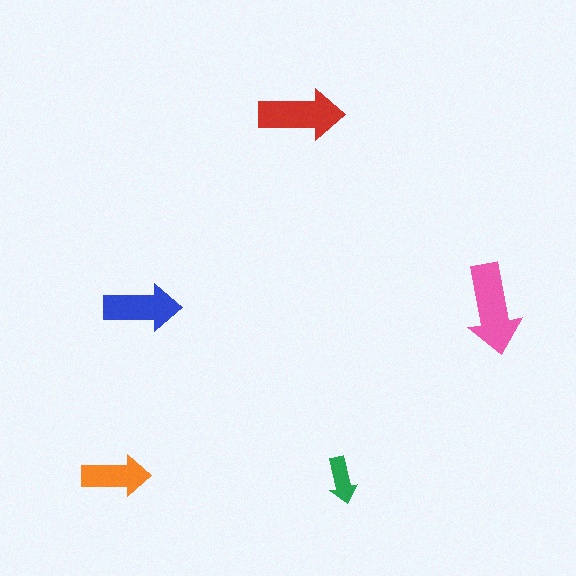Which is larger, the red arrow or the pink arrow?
The pink one.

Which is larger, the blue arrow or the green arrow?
The blue one.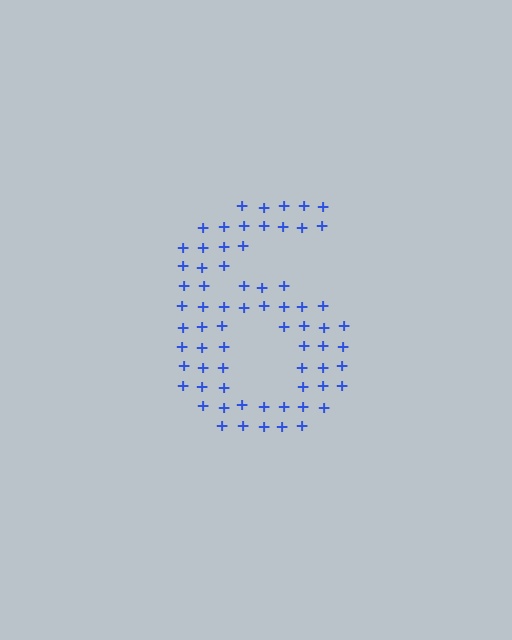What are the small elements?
The small elements are plus signs.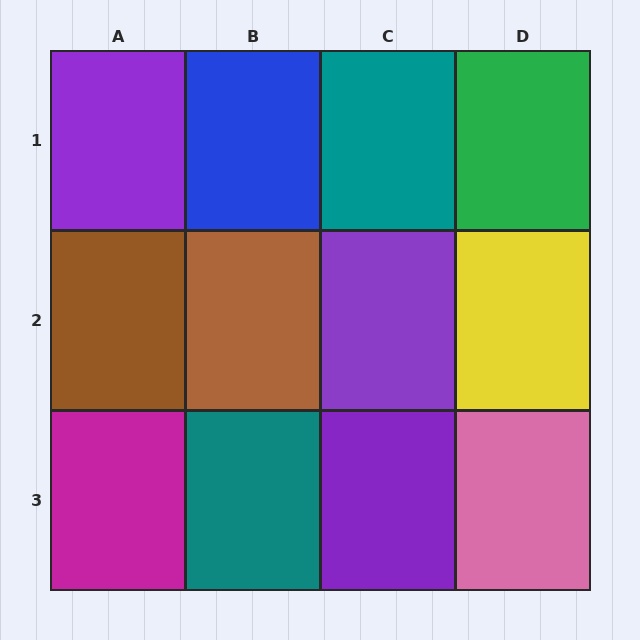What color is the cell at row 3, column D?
Pink.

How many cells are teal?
2 cells are teal.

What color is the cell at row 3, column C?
Purple.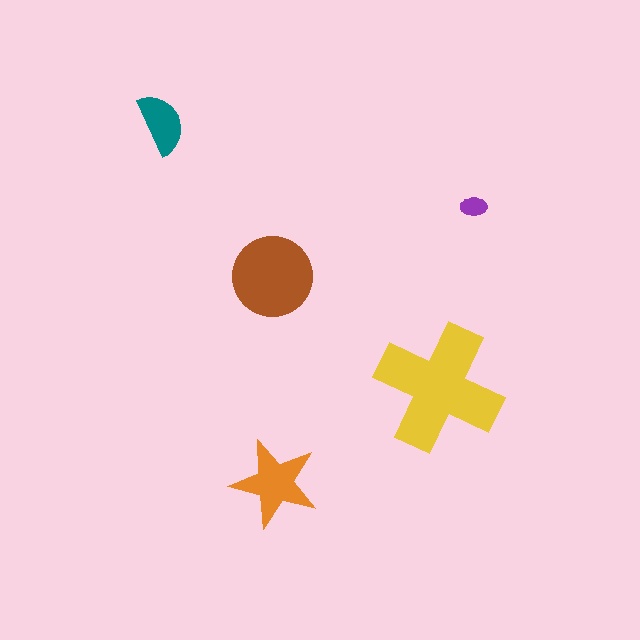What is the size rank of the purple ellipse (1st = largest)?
5th.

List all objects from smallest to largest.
The purple ellipse, the teal semicircle, the orange star, the brown circle, the yellow cross.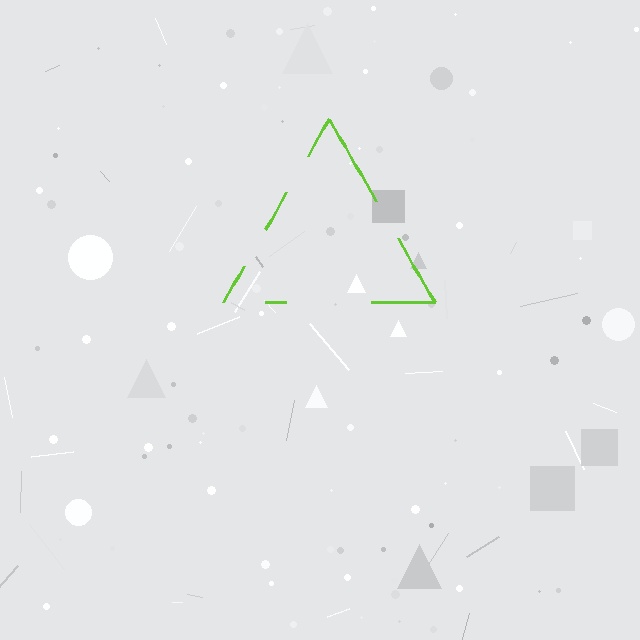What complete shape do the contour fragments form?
The contour fragments form a triangle.